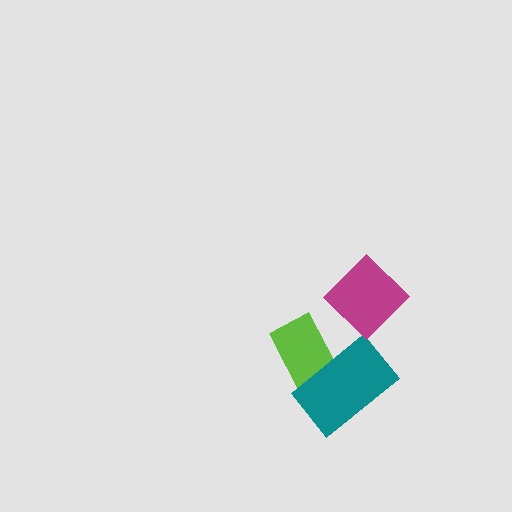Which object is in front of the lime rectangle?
The teal rectangle is in front of the lime rectangle.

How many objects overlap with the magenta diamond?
0 objects overlap with the magenta diamond.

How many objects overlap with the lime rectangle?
1 object overlaps with the lime rectangle.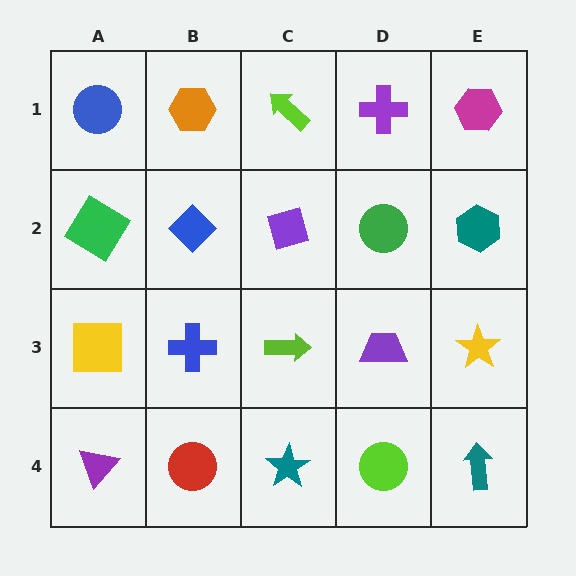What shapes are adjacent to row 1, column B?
A blue diamond (row 2, column B), a blue circle (row 1, column A), a lime arrow (row 1, column C).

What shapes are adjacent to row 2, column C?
A lime arrow (row 1, column C), a lime arrow (row 3, column C), a blue diamond (row 2, column B), a green circle (row 2, column D).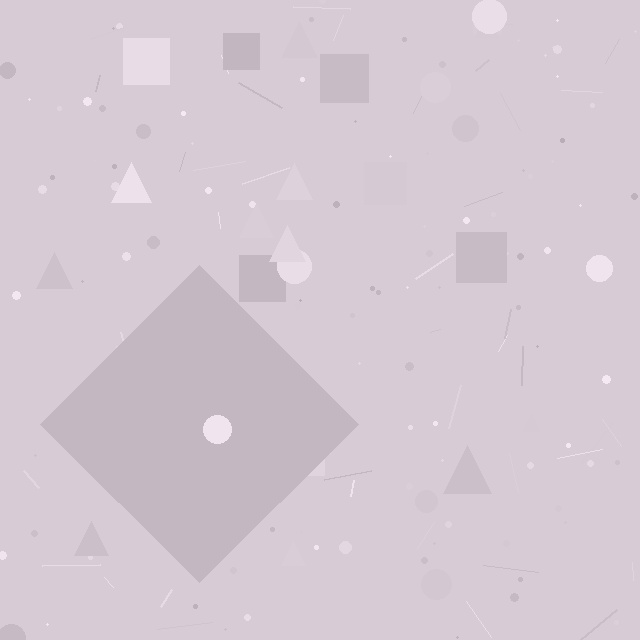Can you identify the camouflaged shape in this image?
The camouflaged shape is a diamond.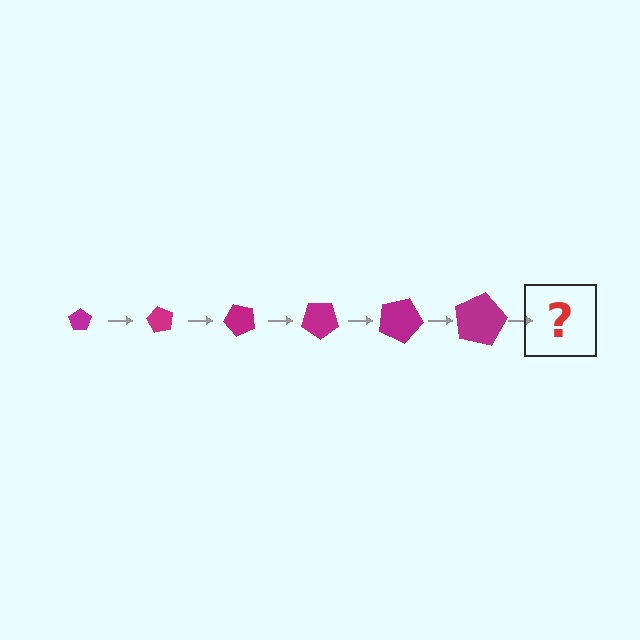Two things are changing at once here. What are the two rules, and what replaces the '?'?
The two rules are that the pentagon grows larger each step and it rotates 60 degrees each step. The '?' should be a pentagon, larger than the previous one and rotated 360 degrees from the start.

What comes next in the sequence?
The next element should be a pentagon, larger than the previous one and rotated 360 degrees from the start.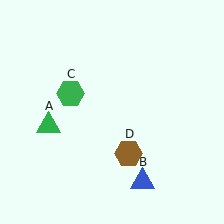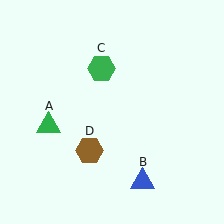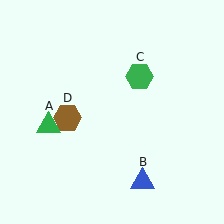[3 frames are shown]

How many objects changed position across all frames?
2 objects changed position: green hexagon (object C), brown hexagon (object D).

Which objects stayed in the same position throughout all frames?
Green triangle (object A) and blue triangle (object B) remained stationary.